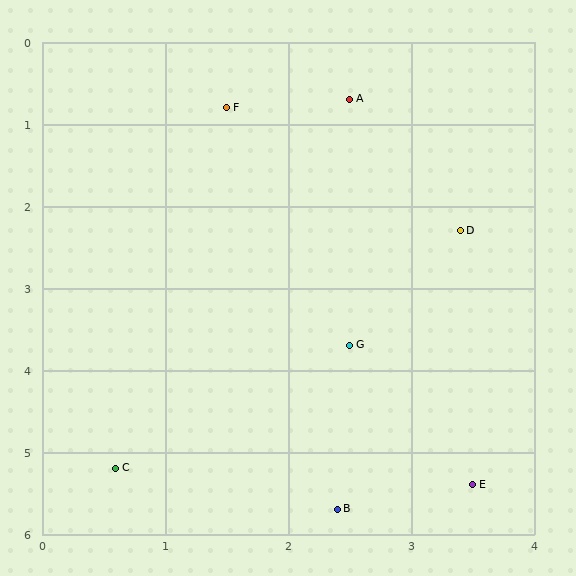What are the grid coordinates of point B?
Point B is at approximately (2.4, 5.7).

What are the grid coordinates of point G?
Point G is at approximately (2.5, 3.7).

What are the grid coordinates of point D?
Point D is at approximately (3.4, 2.3).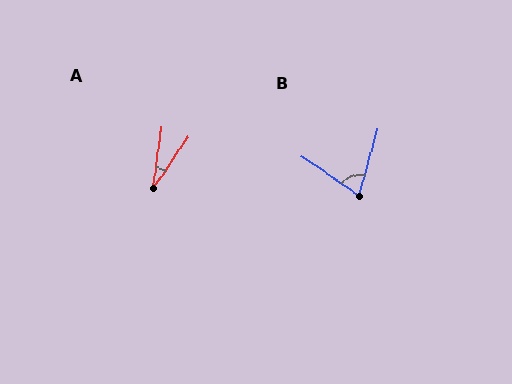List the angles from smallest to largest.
A (26°), B (71°).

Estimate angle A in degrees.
Approximately 26 degrees.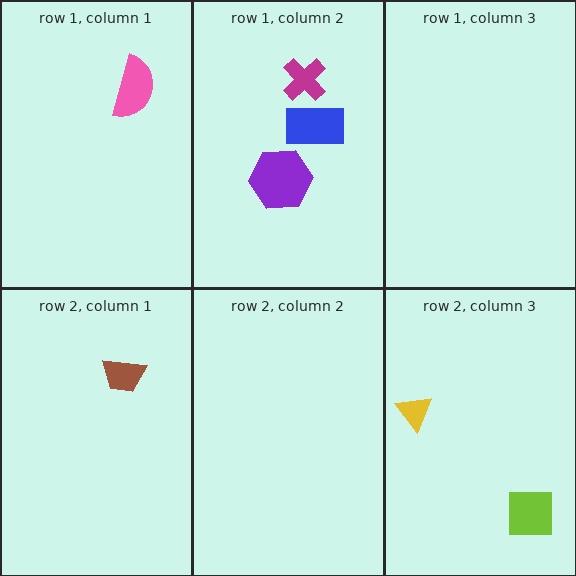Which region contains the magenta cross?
The row 1, column 2 region.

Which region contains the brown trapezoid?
The row 2, column 1 region.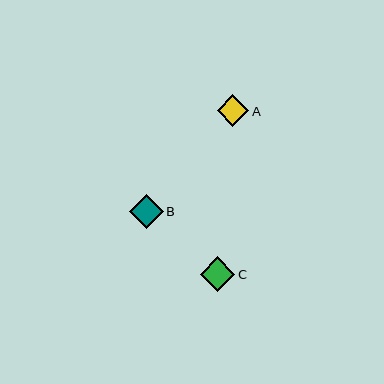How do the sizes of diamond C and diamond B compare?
Diamond C and diamond B are approximately the same size.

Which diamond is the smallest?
Diamond A is the smallest with a size of approximately 32 pixels.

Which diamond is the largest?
Diamond C is the largest with a size of approximately 35 pixels.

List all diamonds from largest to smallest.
From largest to smallest: C, B, A.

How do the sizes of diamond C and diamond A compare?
Diamond C and diamond A are approximately the same size.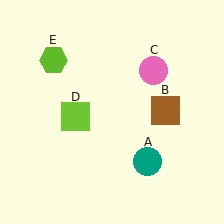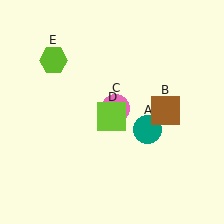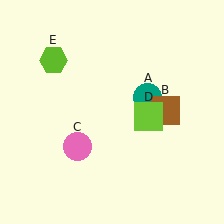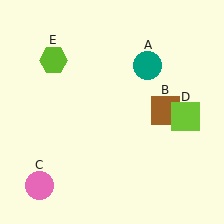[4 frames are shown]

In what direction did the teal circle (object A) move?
The teal circle (object A) moved up.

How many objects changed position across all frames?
3 objects changed position: teal circle (object A), pink circle (object C), lime square (object D).